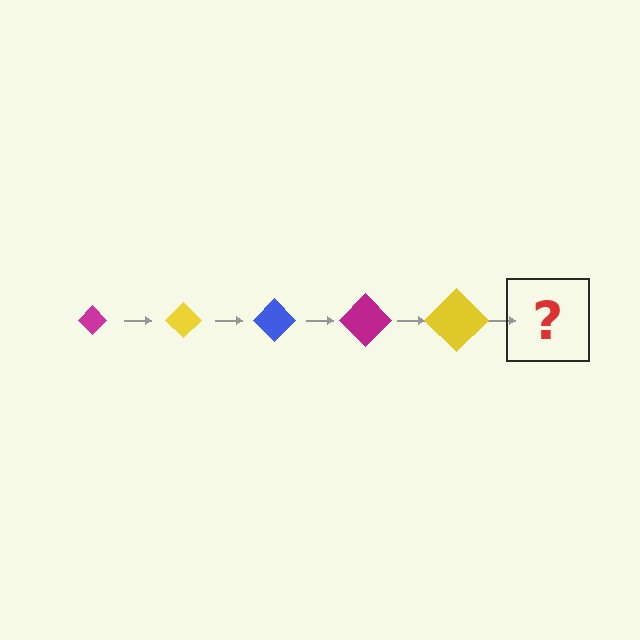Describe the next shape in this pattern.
It should be a blue diamond, larger than the previous one.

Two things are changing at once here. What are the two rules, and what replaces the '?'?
The two rules are that the diamond grows larger each step and the color cycles through magenta, yellow, and blue. The '?' should be a blue diamond, larger than the previous one.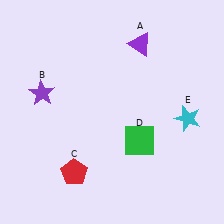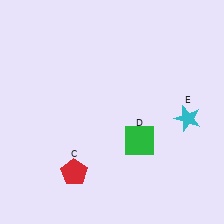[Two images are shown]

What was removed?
The purple star (B), the purple triangle (A) were removed in Image 2.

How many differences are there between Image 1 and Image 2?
There are 2 differences between the two images.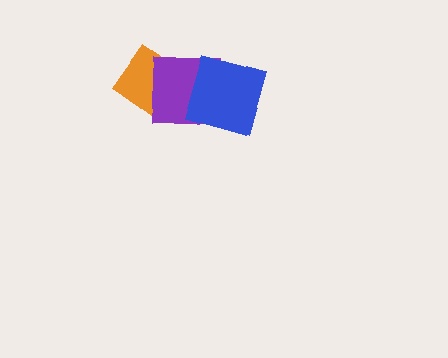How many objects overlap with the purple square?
2 objects overlap with the purple square.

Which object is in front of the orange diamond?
The purple square is in front of the orange diamond.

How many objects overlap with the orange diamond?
1 object overlaps with the orange diamond.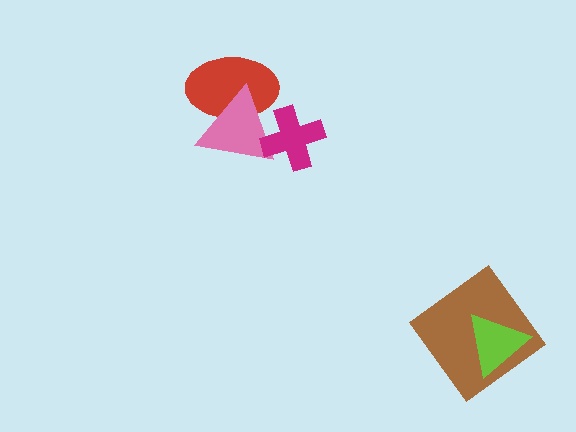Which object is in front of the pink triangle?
The magenta cross is in front of the pink triangle.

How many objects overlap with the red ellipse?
1 object overlaps with the red ellipse.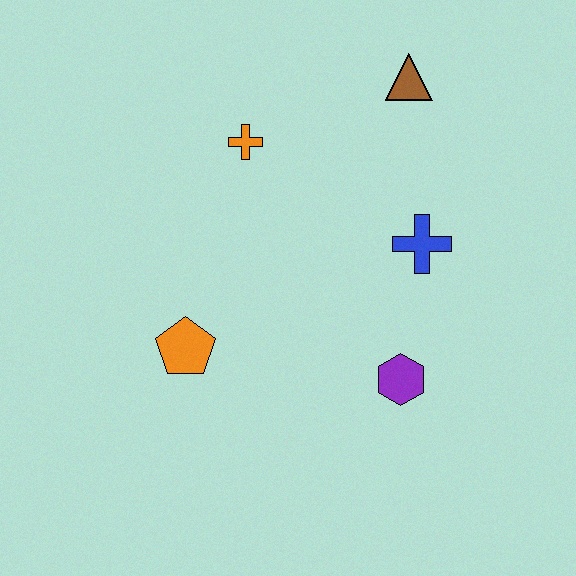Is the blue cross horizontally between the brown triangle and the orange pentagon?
No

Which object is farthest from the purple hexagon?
The brown triangle is farthest from the purple hexagon.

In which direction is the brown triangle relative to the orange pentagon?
The brown triangle is above the orange pentagon.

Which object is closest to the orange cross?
The brown triangle is closest to the orange cross.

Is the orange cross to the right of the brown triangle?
No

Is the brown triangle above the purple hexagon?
Yes